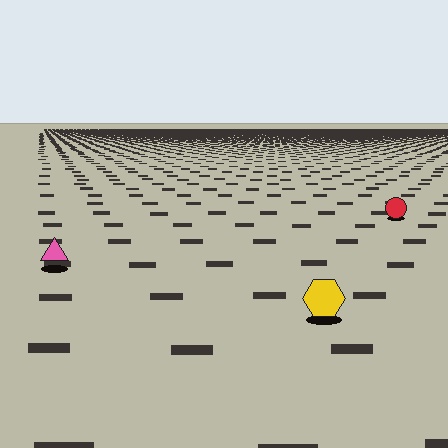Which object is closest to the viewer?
The yellow hexagon is closest. The texture marks near it are larger and more spread out.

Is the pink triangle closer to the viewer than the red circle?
Yes. The pink triangle is closer — you can tell from the texture gradient: the ground texture is coarser near it.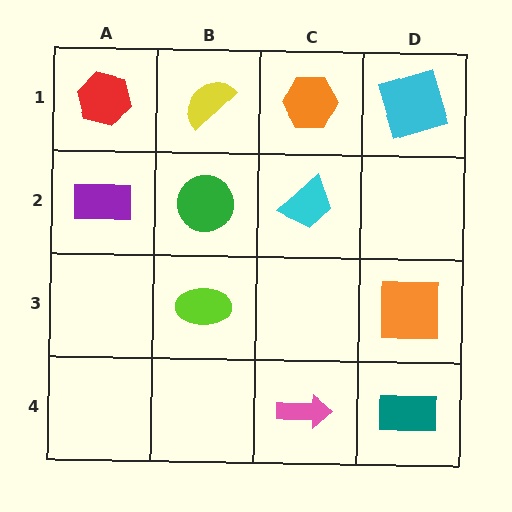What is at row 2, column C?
A cyan trapezoid.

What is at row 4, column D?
A teal rectangle.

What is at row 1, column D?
A cyan square.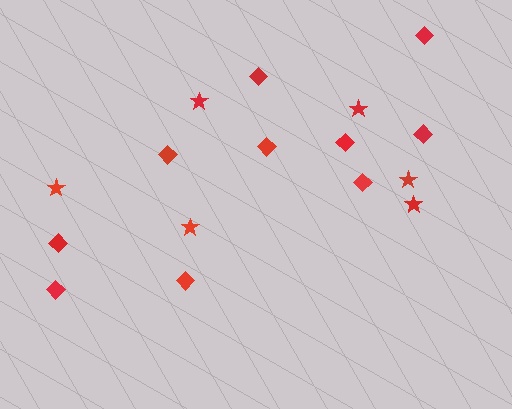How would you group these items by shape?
There are 2 groups: one group of diamonds (10) and one group of stars (6).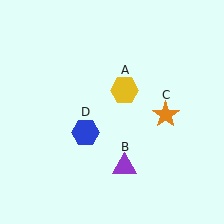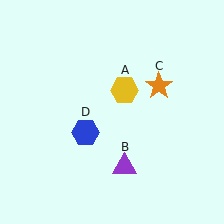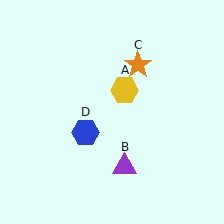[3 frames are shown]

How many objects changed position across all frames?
1 object changed position: orange star (object C).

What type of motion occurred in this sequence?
The orange star (object C) rotated counterclockwise around the center of the scene.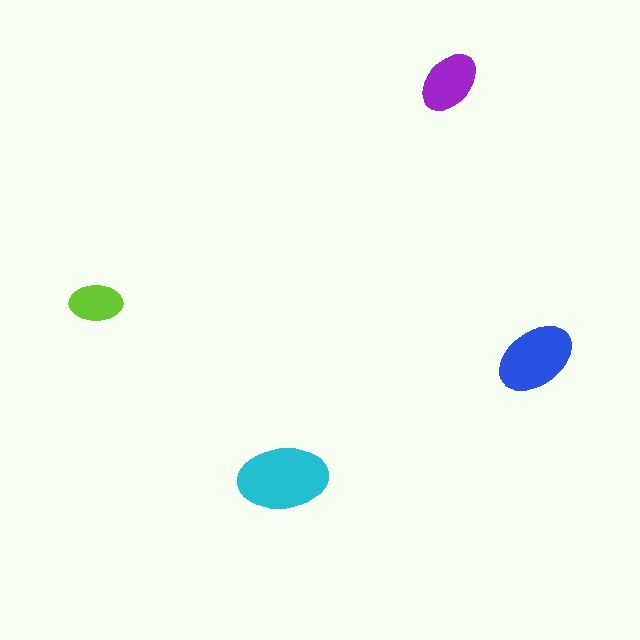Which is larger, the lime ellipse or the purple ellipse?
The purple one.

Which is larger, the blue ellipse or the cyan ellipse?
The cyan one.